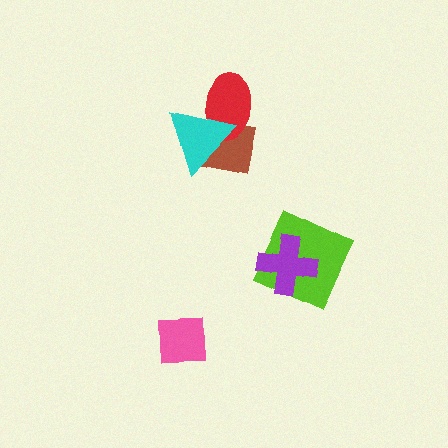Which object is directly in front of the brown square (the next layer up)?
The red ellipse is directly in front of the brown square.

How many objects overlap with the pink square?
0 objects overlap with the pink square.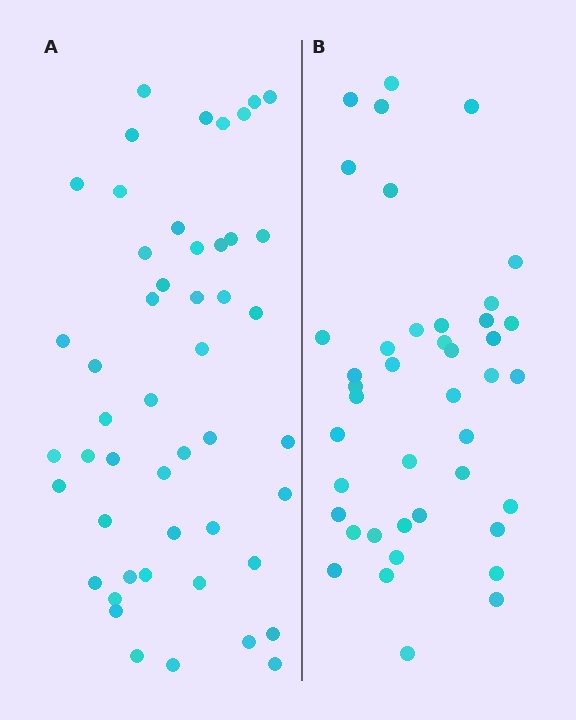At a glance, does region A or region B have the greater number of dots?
Region A (the left region) has more dots.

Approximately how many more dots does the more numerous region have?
Region A has roughly 8 or so more dots than region B.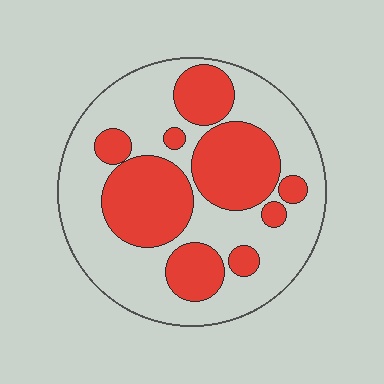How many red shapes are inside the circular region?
9.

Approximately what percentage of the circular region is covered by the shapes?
Approximately 40%.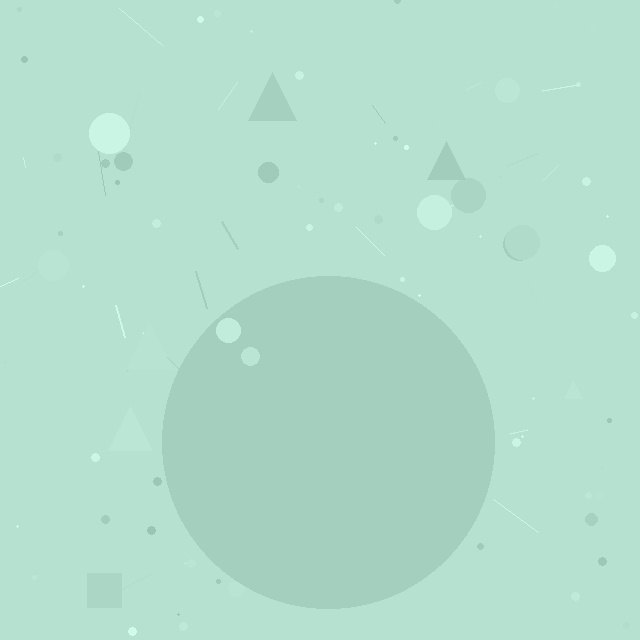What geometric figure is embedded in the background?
A circle is embedded in the background.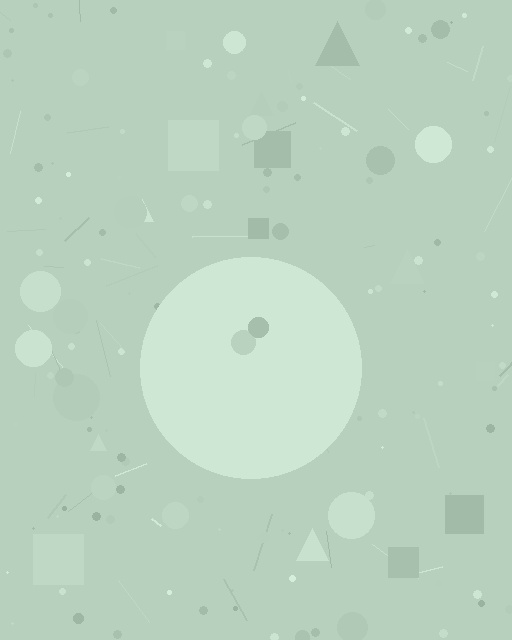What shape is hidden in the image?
A circle is hidden in the image.